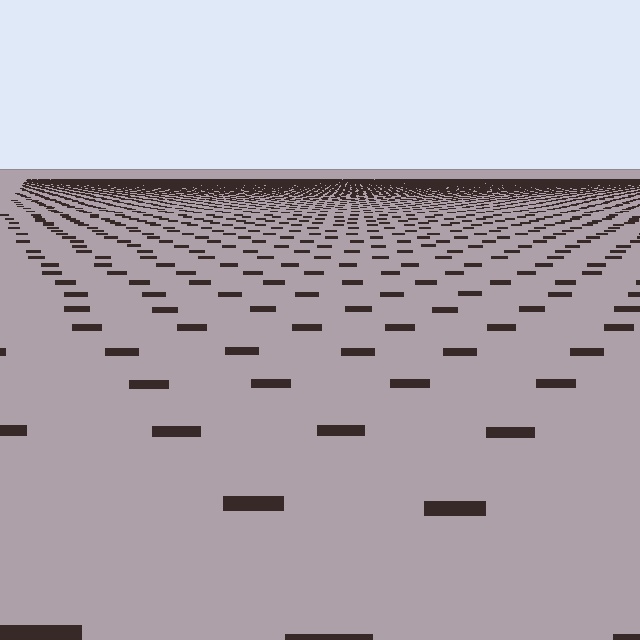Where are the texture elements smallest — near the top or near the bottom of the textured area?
Near the top.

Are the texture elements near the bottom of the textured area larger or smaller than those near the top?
Larger. Near the bottom, elements are closer to the viewer and appear at a bigger on-screen size.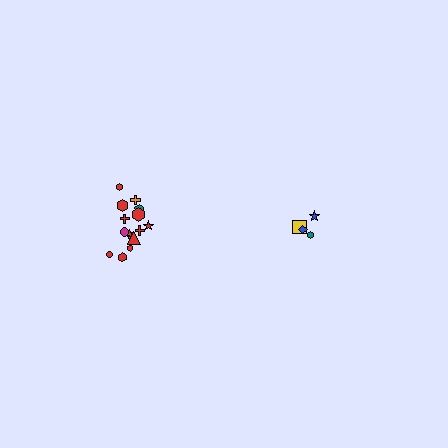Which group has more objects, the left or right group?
The left group.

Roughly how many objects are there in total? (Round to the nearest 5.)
Roughly 20 objects in total.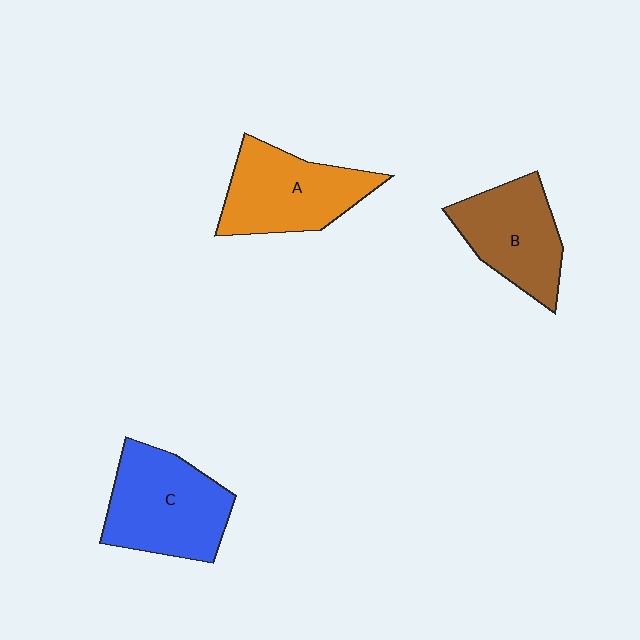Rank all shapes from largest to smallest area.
From largest to smallest: C (blue), A (orange), B (brown).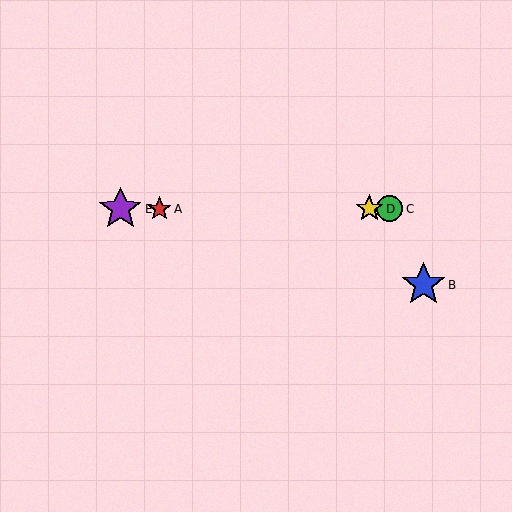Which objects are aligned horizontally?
Objects A, C, D, E are aligned horizontally.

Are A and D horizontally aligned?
Yes, both are at y≈209.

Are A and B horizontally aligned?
No, A is at y≈209 and B is at y≈285.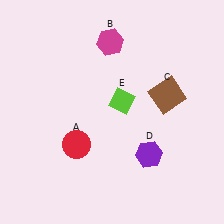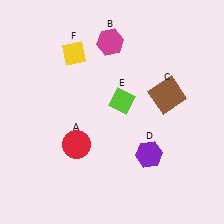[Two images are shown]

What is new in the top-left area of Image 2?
A yellow diamond (F) was added in the top-left area of Image 2.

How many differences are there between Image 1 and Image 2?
There is 1 difference between the two images.